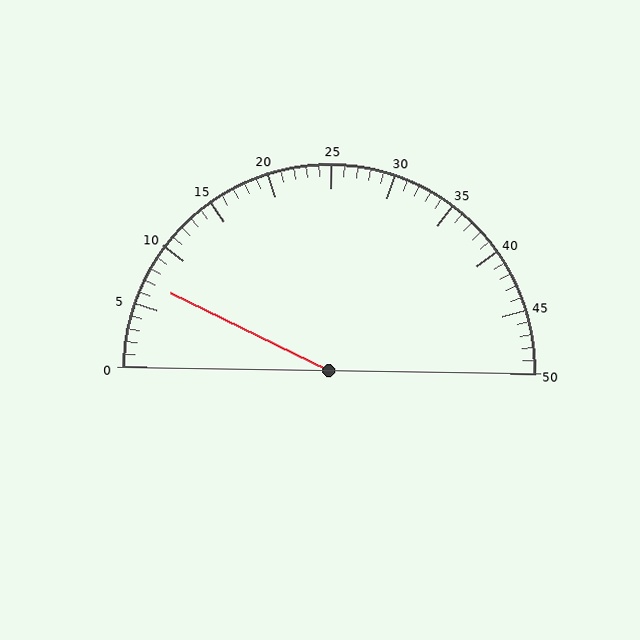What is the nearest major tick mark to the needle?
The nearest major tick mark is 5.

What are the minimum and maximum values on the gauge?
The gauge ranges from 0 to 50.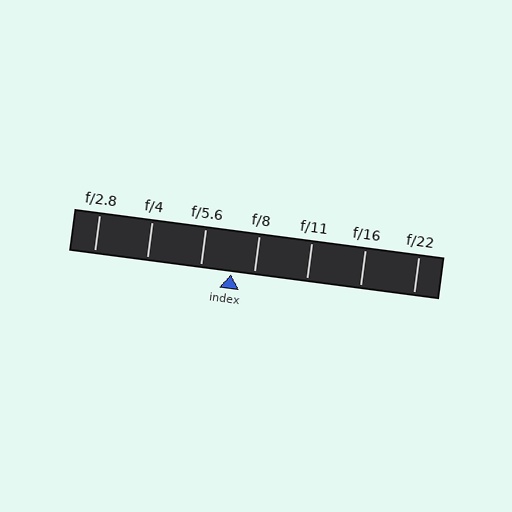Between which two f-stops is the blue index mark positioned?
The index mark is between f/5.6 and f/8.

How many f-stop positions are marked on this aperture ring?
There are 7 f-stop positions marked.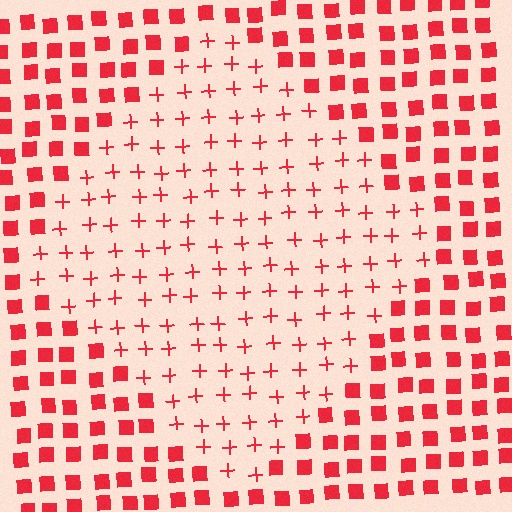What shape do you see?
I see a diamond.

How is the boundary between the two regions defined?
The boundary is defined by a change in element shape: plus signs inside vs. squares outside. All elements share the same color and spacing.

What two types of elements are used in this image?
The image uses plus signs inside the diamond region and squares outside it.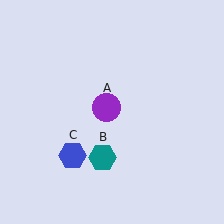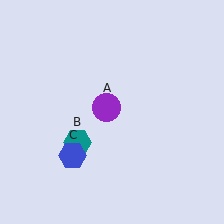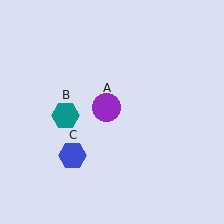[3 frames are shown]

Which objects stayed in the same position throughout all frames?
Purple circle (object A) and blue hexagon (object C) remained stationary.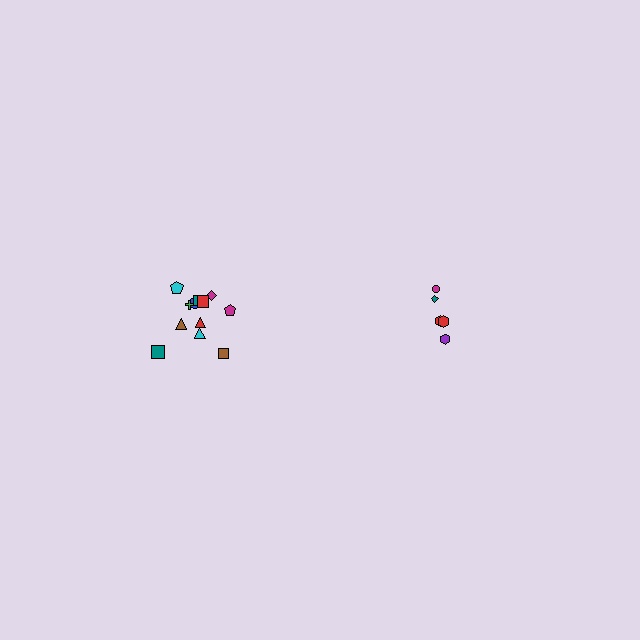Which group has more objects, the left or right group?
The left group.